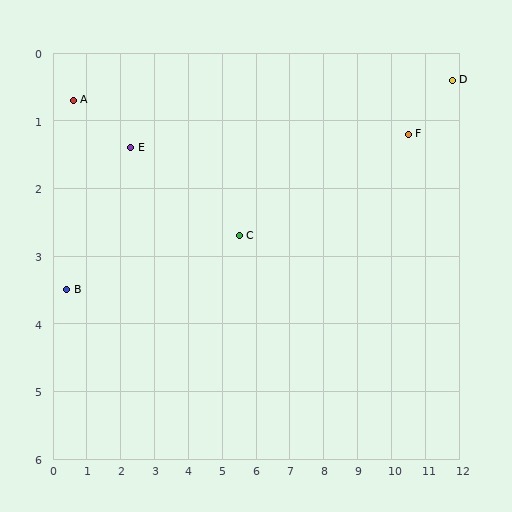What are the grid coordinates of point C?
Point C is at approximately (5.5, 2.7).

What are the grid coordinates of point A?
Point A is at approximately (0.6, 0.7).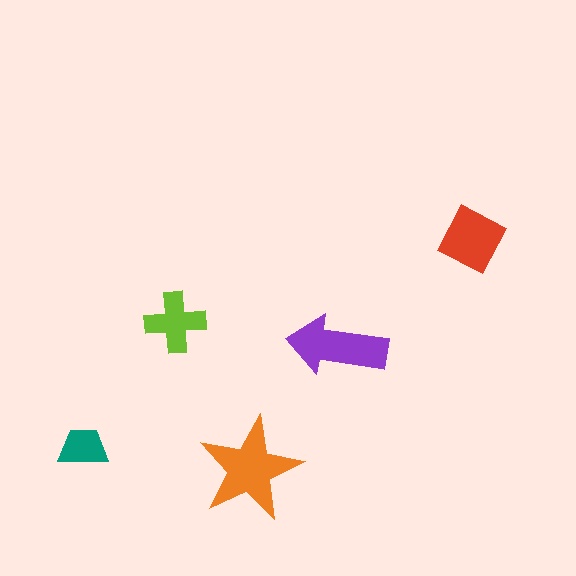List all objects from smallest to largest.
The teal trapezoid, the lime cross, the red diamond, the purple arrow, the orange star.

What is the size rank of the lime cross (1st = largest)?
4th.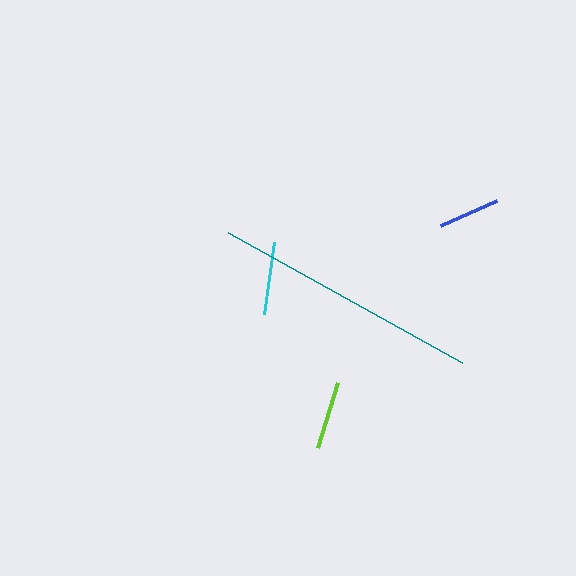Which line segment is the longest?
The teal line is the longest at approximately 267 pixels.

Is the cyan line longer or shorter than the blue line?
The cyan line is longer than the blue line.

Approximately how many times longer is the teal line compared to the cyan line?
The teal line is approximately 3.7 times the length of the cyan line.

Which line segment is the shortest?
The blue line is the shortest at approximately 61 pixels.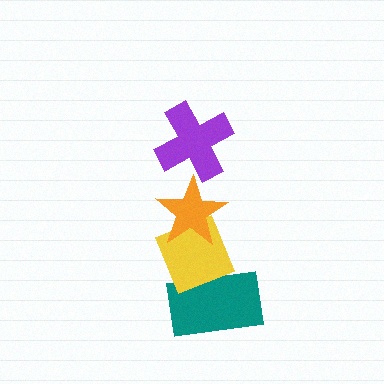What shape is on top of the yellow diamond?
The orange star is on top of the yellow diamond.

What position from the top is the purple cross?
The purple cross is 1st from the top.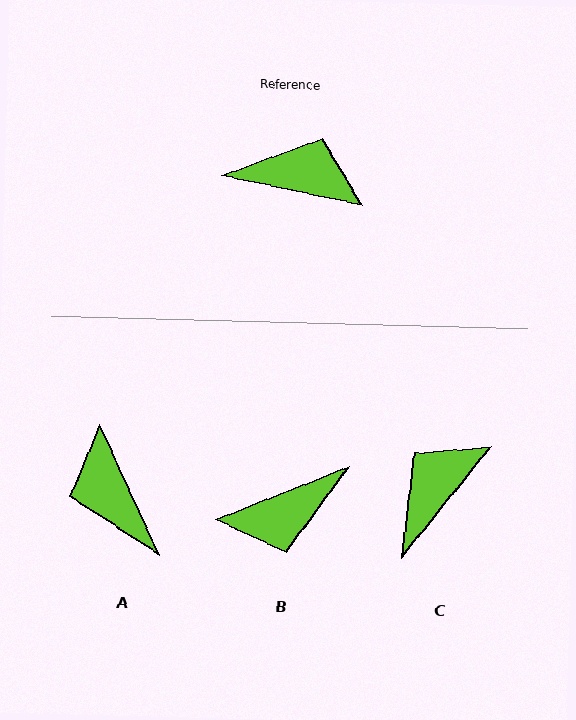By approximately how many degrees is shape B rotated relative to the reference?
Approximately 146 degrees clockwise.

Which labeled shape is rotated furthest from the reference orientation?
B, about 146 degrees away.